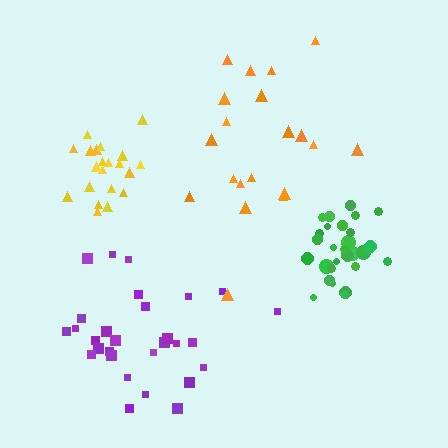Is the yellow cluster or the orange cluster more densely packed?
Yellow.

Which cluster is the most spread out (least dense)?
Orange.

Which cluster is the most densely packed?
Green.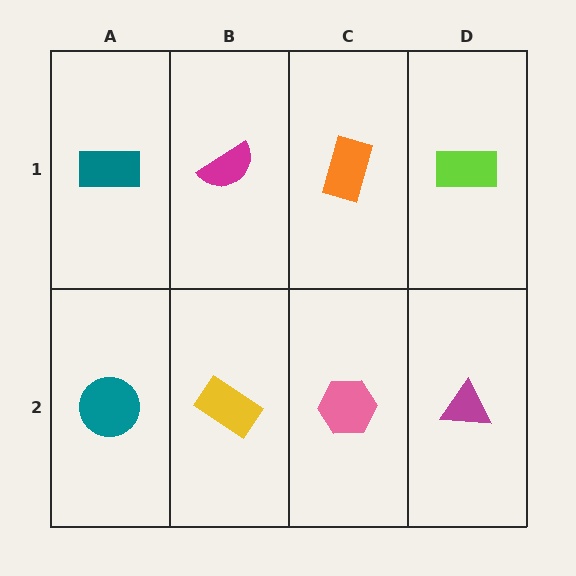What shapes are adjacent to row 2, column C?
An orange rectangle (row 1, column C), a yellow rectangle (row 2, column B), a magenta triangle (row 2, column D).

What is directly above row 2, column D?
A lime rectangle.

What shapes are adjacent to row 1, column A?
A teal circle (row 2, column A), a magenta semicircle (row 1, column B).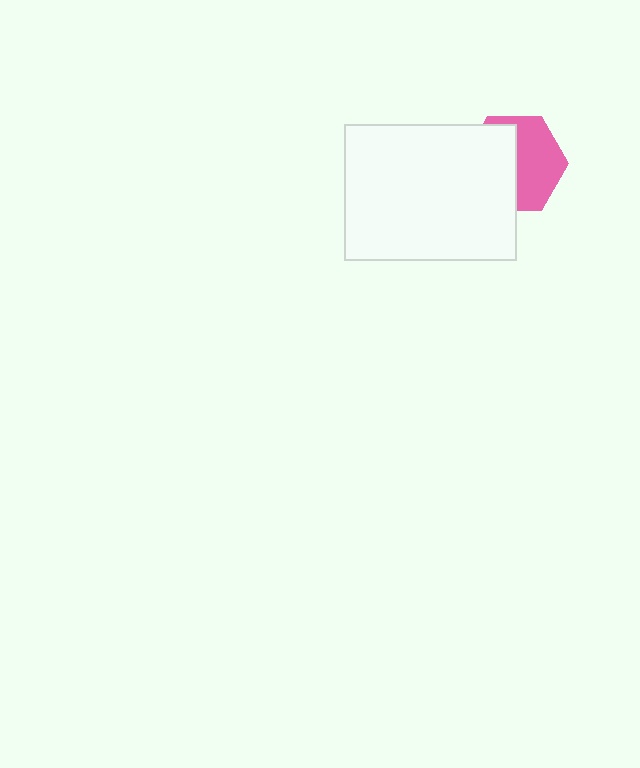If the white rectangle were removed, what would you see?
You would see the complete pink hexagon.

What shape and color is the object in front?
The object in front is a white rectangle.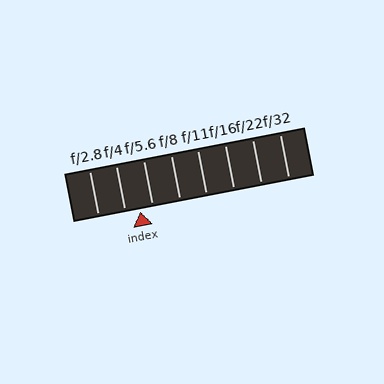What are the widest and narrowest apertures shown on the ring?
The widest aperture shown is f/2.8 and the narrowest is f/32.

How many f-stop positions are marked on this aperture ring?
There are 8 f-stop positions marked.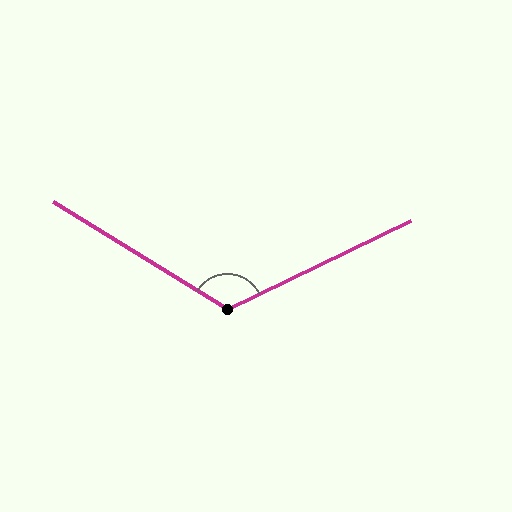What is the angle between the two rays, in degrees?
Approximately 123 degrees.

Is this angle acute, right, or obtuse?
It is obtuse.